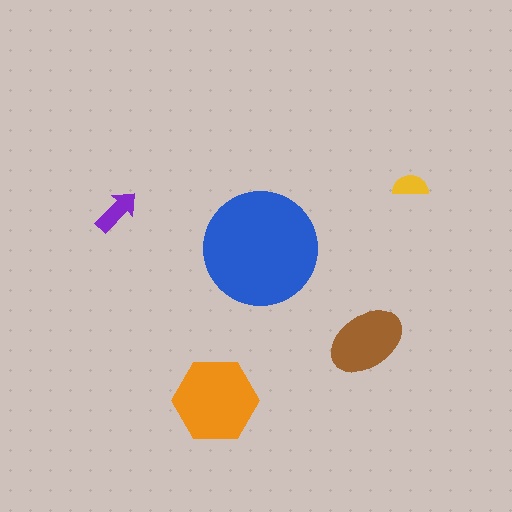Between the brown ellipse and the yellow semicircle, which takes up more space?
The brown ellipse.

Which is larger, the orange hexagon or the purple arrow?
The orange hexagon.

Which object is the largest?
The blue circle.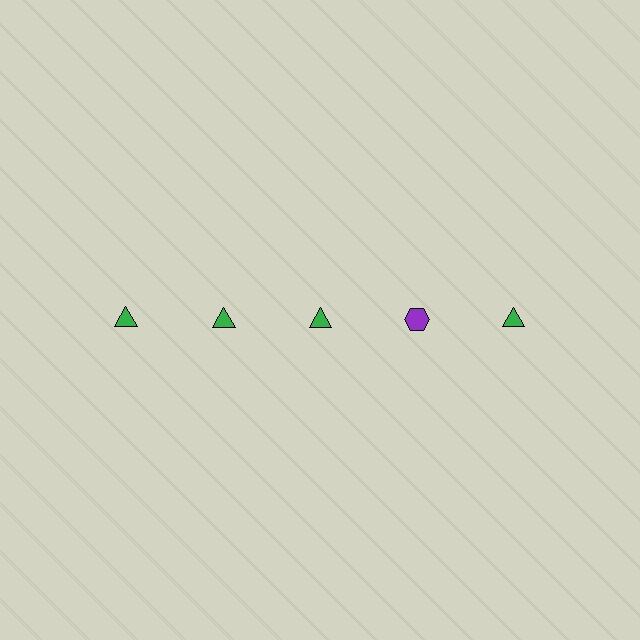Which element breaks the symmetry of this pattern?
The purple hexagon in the top row, second from right column breaks the symmetry. All other shapes are green triangles.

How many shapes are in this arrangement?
There are 5 shapes arranged in a grid pattern.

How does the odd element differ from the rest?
It differs in both color (purple instead of green) and shape (hexagon instead of triangle).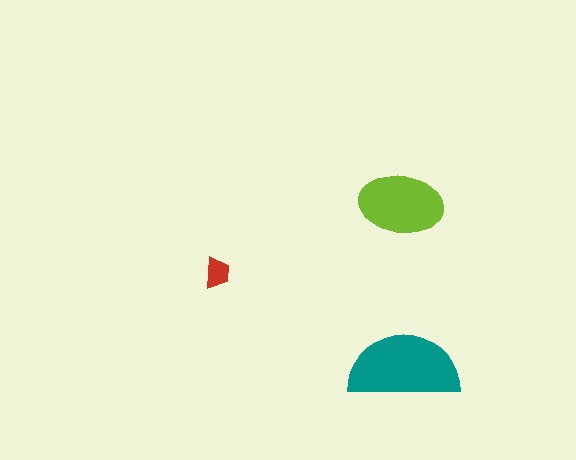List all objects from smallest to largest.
The red trapezoid, the lime ellipse, the teal semicircle.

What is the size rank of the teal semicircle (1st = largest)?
1st.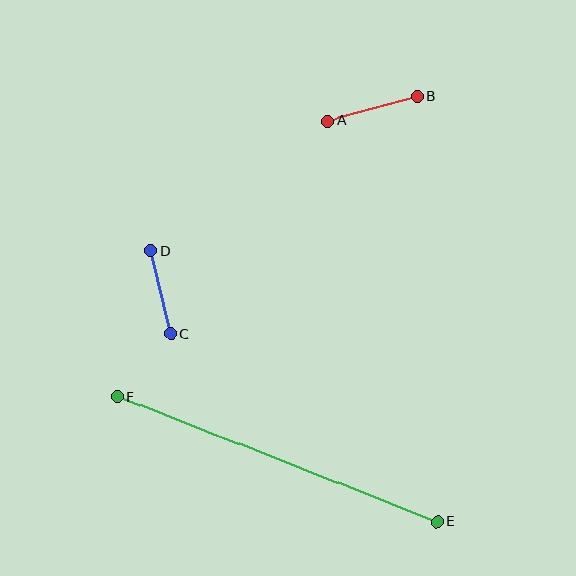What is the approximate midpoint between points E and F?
The midpoint is at approximately (277, 459) pixels.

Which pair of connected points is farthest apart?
Points E and F are farthest apart.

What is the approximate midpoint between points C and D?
The midpoint is at approximately (161, 293) pixels.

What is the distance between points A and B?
The distance is approximately 93 pixels.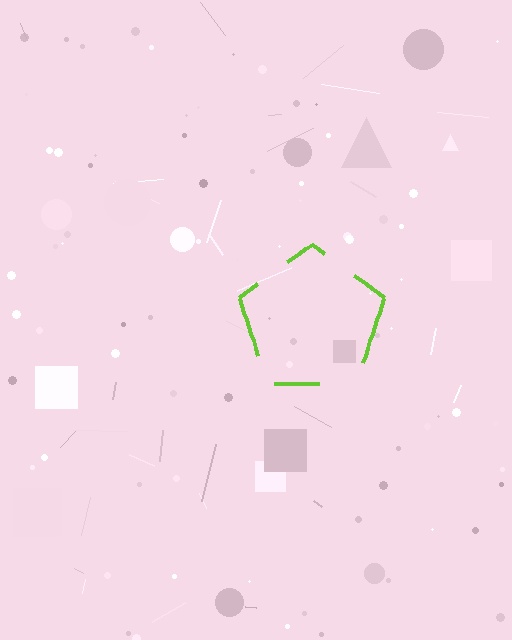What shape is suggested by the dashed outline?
The dashed outline suggests a pentagon.